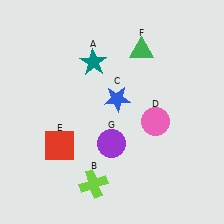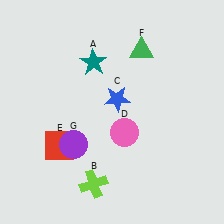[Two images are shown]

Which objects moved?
The objects that moved are: the pink circle (D), the purple circle (G).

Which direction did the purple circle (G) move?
The purple circle (G) moved left.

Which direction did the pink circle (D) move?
The pink circle (D) moved left.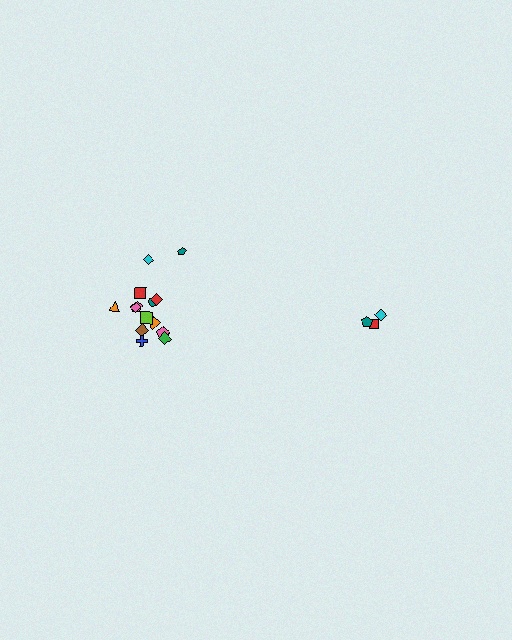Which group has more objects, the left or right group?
The left group.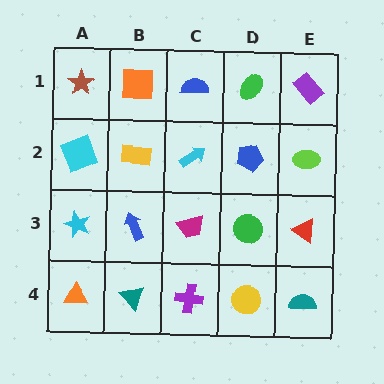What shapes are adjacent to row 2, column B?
An orange square (row 1, column B), a blue arrow (row 3, column B), a cyan square (row 2, column A), a cyan arrow (row 2, column C).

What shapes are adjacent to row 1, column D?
A blue pentagon (row 2, column D), a blue semicircle (row 1, column C), a purple rectangle (row 1, column E).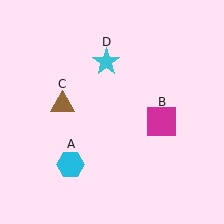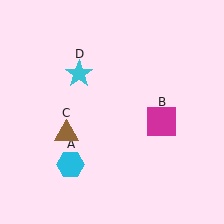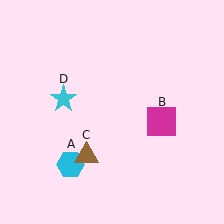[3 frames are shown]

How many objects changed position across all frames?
2 objects changed position: brown triangle (object C), cyan star (object D).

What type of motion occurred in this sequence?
The brown triangle (object C), cyan star (object D) rotated counterclockwise around the center of the scene.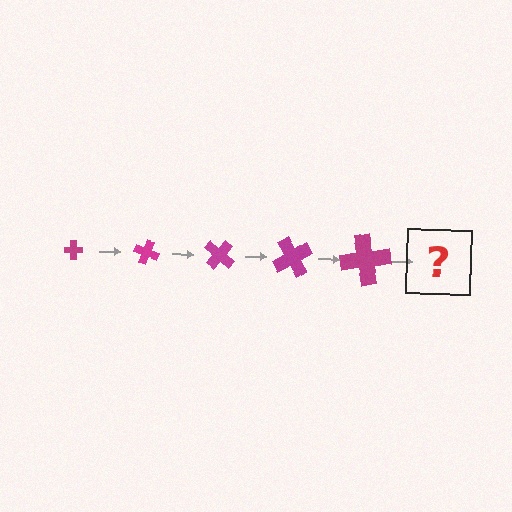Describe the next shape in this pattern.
It should be a cross, larger than the previous one and rotated 100 degrees from the start.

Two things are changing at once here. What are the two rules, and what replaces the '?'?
The two rules are that the cross grows larger each step and it rotates 20 degrees each step. The '?' should be a cross, larger than the previous one and rotated 100 degrees from the start.